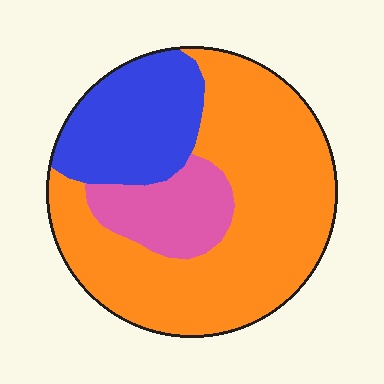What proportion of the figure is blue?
Blue covers roughly 25% of the figure.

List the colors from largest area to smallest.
From largest to smallest: orange, blue, pink.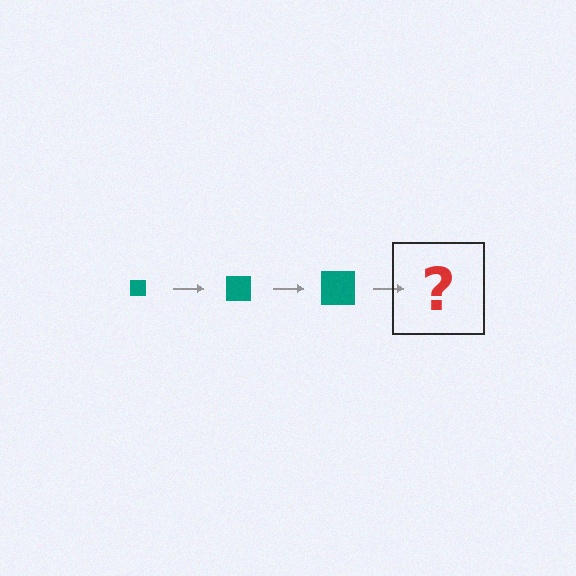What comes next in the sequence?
The next element should be a teal square, larger than the previous one.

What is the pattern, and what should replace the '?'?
The pattern is that the square gets progressively larger each step. The '?' should be a teal square, larger than the previous one.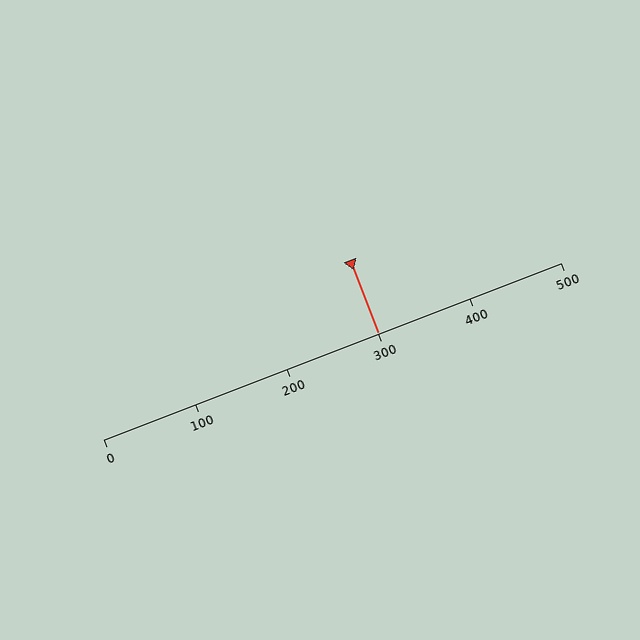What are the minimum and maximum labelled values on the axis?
The axis runs from 0 to 500.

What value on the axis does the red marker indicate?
The marker indicates approximately 300.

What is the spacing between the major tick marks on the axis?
The major ticks are spaced 100 apart.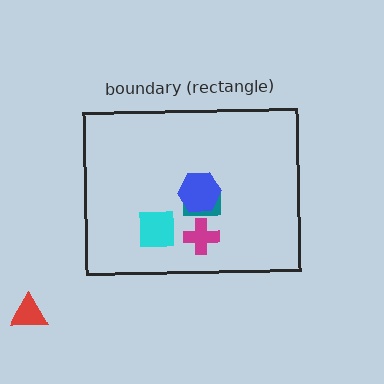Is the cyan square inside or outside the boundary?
Inside.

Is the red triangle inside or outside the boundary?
Outside.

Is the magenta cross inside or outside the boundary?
Inside.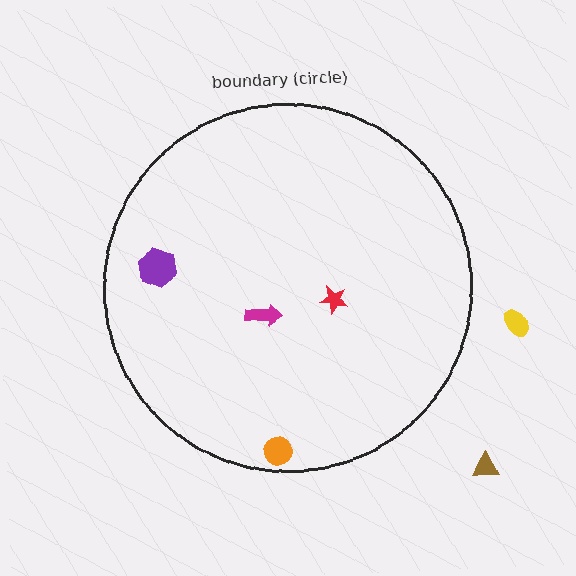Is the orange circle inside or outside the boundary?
Inside.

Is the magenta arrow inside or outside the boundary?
Inside.